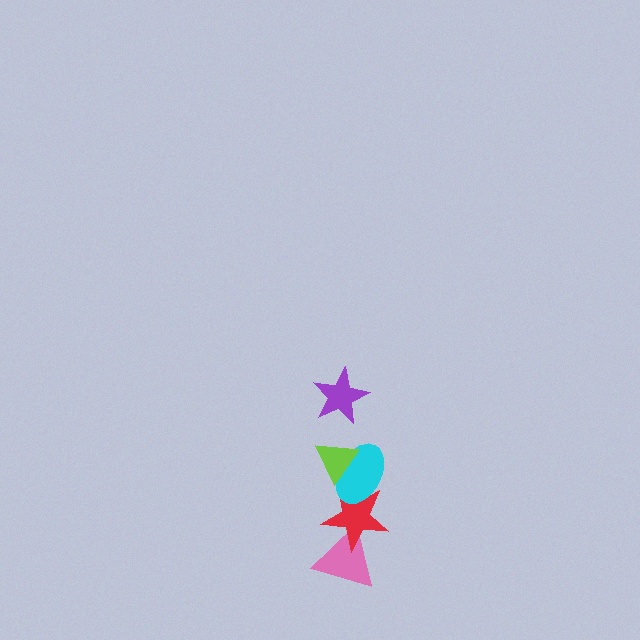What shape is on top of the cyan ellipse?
The lime triangle is on top of the cyan ellipse.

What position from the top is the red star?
The red star is 4th from the top.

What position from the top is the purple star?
The purple star is 1st from the top.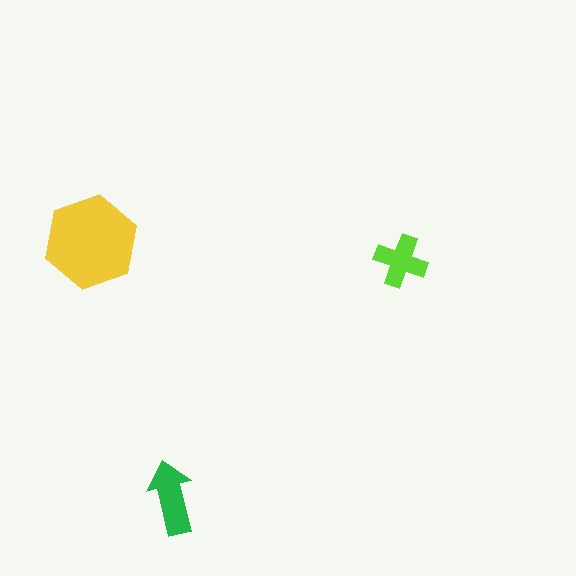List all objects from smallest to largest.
The lime cross, the green arrow, the yellow hexagon.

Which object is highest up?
The yellow hexagon is topmost.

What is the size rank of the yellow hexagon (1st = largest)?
1st.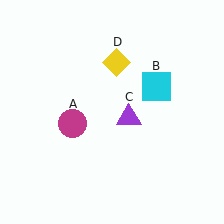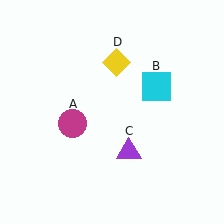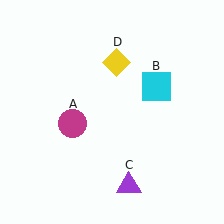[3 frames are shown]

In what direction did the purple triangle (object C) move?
The purple triangle (object C) moved down.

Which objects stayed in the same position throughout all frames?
Magenta circle (object A) and cyan square (object B) and yellow diamond (object D) remained stationary.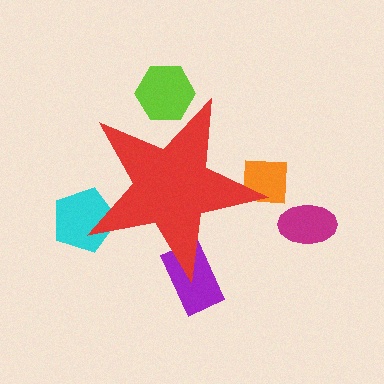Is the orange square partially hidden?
Yes, the orange square is partially hidden behind the red star.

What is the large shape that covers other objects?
A red star.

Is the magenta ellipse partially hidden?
No, the magenta ellipse is fully visible.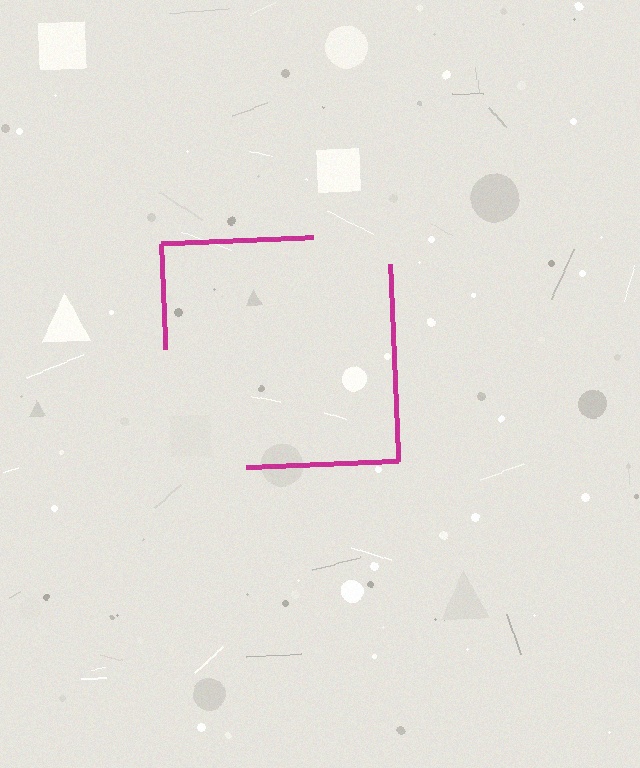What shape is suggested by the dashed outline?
The dashed outline suggests a square.